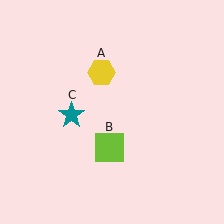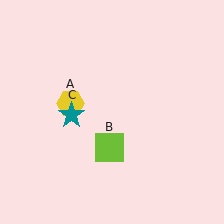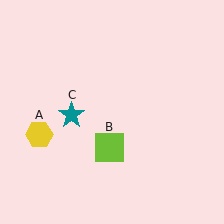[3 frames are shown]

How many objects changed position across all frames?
1 object changed position: yellow hexagon (object A).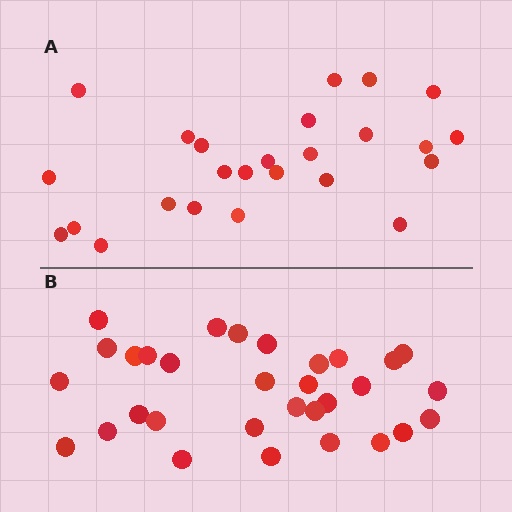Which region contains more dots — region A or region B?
Region B (the bottom region) has more dots.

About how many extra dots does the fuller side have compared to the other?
Region B has about 6 more dots than region A.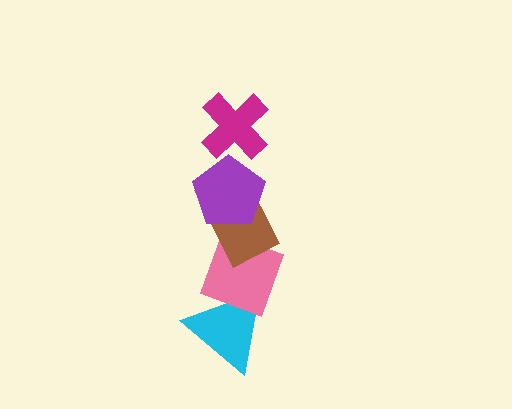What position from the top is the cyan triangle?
The cyan triangle is 5th from the top.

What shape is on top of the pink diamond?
The brown rectangle is on top of the pink diamond.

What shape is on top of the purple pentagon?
The magenta cross is on top of the purple pentagon.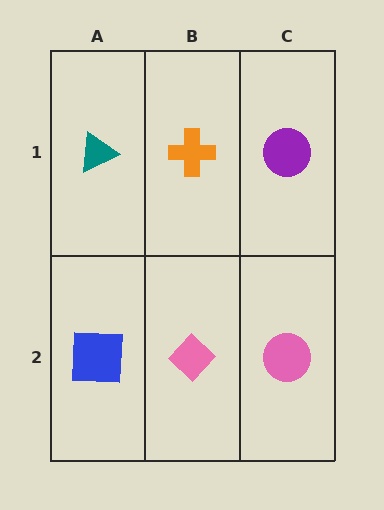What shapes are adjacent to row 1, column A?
A blue square (row 2, column A), an orange cross (row 1, column B).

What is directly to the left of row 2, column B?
A blue square.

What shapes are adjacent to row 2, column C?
A purple circle (row 1, column C), a pink diamond (row 2, column B).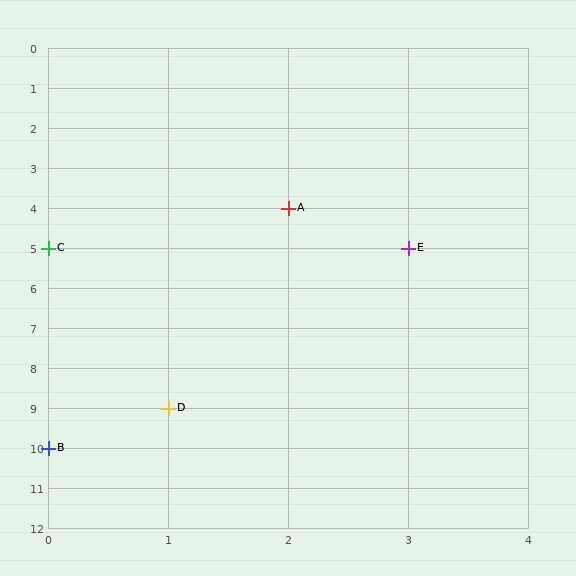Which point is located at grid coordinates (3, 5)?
Point E is at (3, 5).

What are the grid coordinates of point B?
Point B is at grid coordinates (0, 10).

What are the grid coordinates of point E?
Point E is at grid coordinates (3, 5).